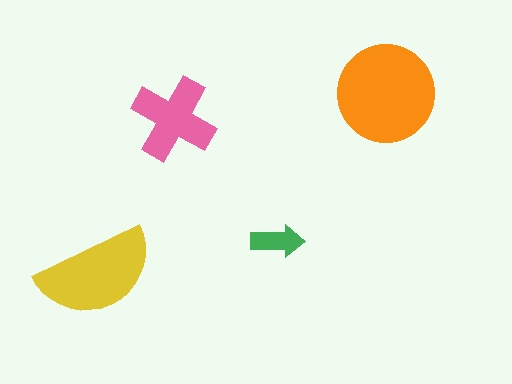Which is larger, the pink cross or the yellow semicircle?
The yellow semicircle.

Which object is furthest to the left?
The yellow semicircle is leftmost.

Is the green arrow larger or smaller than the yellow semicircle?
Smaller.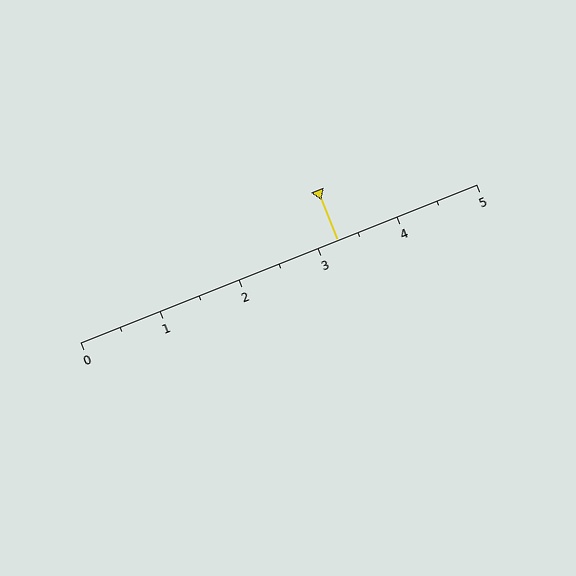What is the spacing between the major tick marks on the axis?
The major ticks are spaced 1 apart.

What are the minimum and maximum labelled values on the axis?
The axis runs from 0 to 5.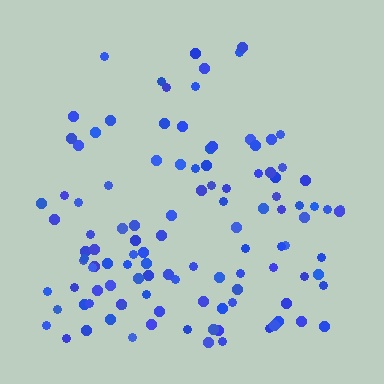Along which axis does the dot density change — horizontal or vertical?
Vertical.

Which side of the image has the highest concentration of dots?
The bottom.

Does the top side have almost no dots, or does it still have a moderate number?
Still a moderate number, just noticeably fewer than the bottom.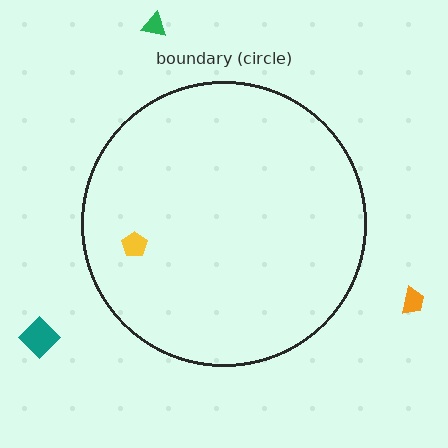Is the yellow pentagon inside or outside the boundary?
Inside.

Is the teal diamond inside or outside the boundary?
Outside.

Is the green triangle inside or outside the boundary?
Outside.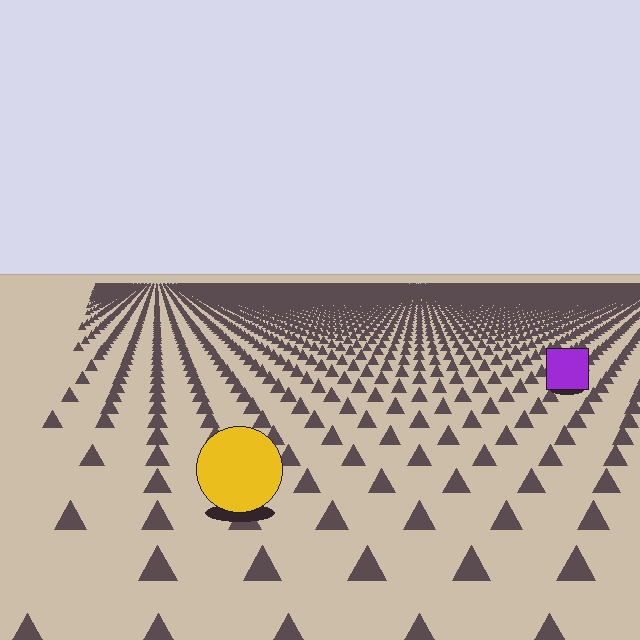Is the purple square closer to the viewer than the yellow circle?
No. The yellow circle is closer — you can tell from the texture gradient: the ground texture is coarser near it.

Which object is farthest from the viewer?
The purple square is farthest from the viewer. It appears smaller and the ground texture around it is denser.